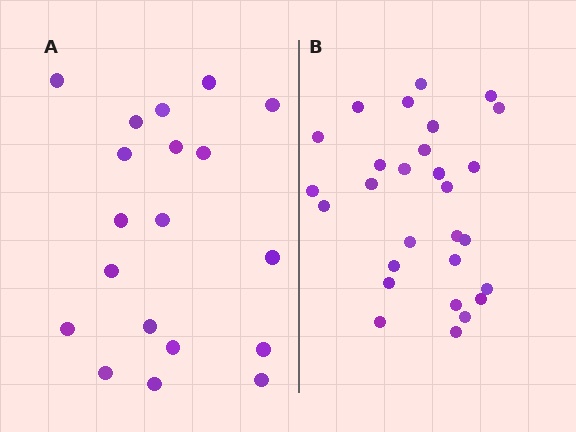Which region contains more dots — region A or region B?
Region B (the right region) has more dots.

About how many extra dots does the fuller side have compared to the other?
Region B has roughly 8 or so more dots than region A.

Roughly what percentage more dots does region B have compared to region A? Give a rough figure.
About 45% more.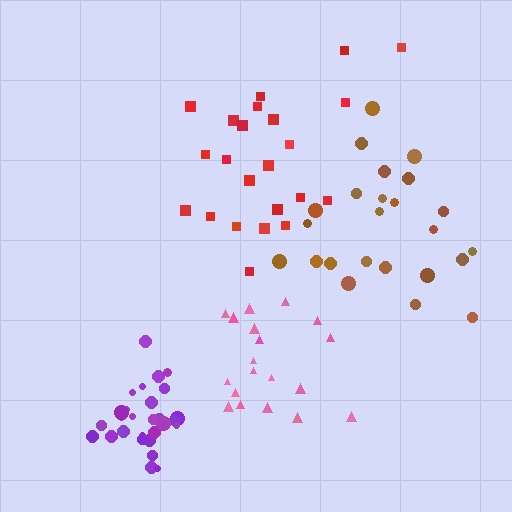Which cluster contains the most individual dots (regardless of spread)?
Purple (28).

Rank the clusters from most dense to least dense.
purple, pink, brown, red.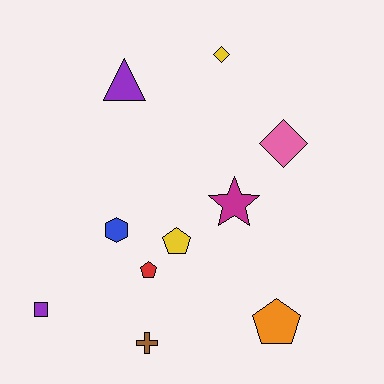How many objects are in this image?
There are 10 objects.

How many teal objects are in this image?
There are no teal objects.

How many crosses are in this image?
There is 1 cross.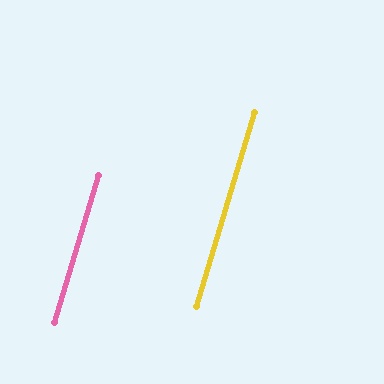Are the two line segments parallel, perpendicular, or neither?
Parallel — their directions differ by only 0.1°.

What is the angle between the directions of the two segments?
Approximately 0 degrees.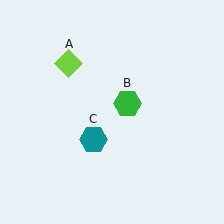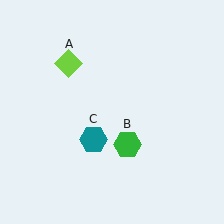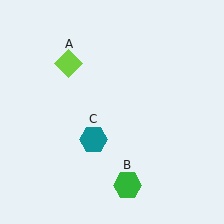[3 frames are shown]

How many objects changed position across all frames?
1 object changed position: green hexagon (object B).